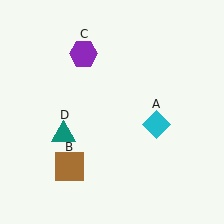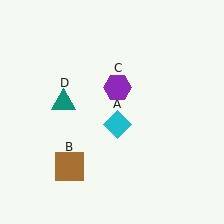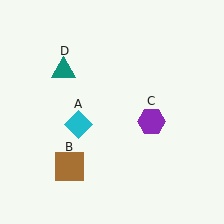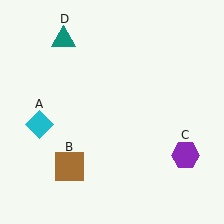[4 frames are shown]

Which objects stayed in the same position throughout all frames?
Brown square (object B) remained stationary.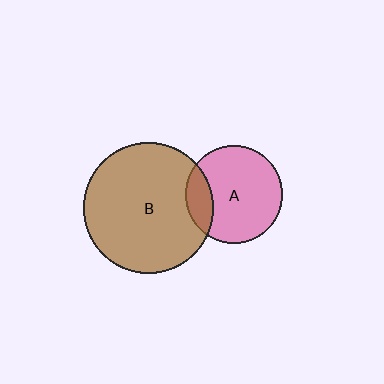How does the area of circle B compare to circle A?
Approximately 1.8 times.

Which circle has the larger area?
Circle B (brown).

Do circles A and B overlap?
Yes.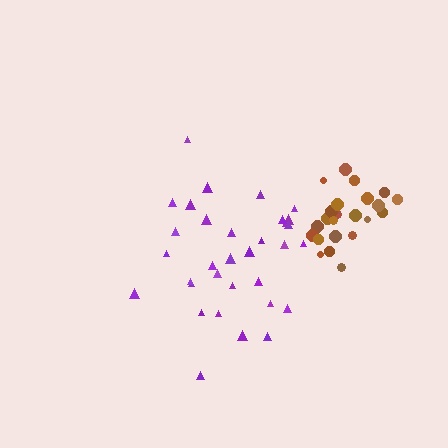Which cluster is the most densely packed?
Brown.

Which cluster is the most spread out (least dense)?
Purple.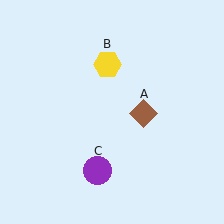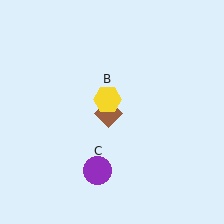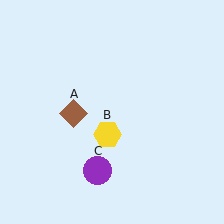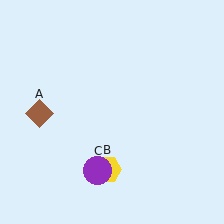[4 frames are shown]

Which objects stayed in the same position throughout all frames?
Purple circle (object C) remained stationary.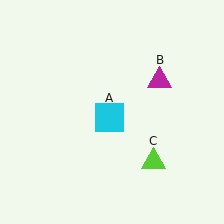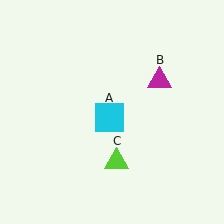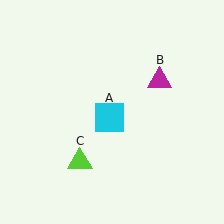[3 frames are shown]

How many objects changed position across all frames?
1 object changed position: lime triangle (object C).